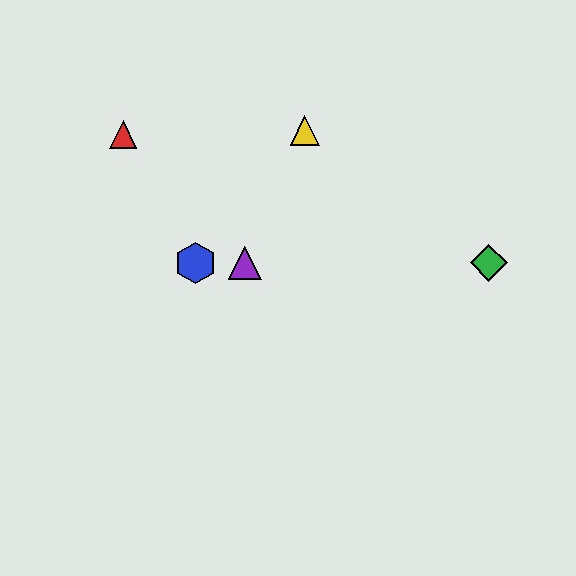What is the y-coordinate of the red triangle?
The red triangle is at y≈135.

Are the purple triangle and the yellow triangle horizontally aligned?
No, the purple triangle is at y≈263 and the yellow triangle is at y≈130.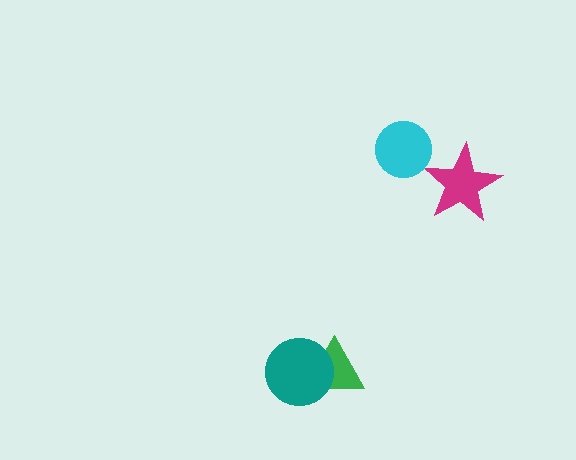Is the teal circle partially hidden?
No, no other shape covers it.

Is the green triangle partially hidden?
Yes, it is partially covered by another shape.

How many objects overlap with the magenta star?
0 objects overlap with the magenta star.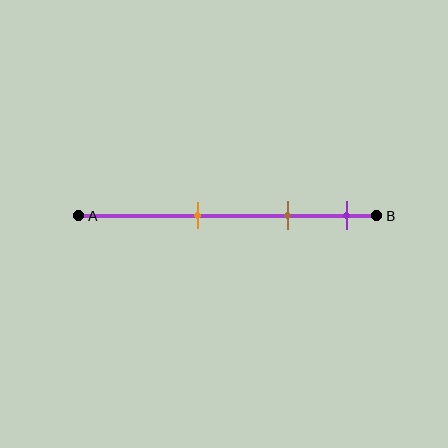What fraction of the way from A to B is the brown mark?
The brown mark is approximately 70% (0.7) of the way from A to B.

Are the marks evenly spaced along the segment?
Yes, the marks are approximately evenly spaced.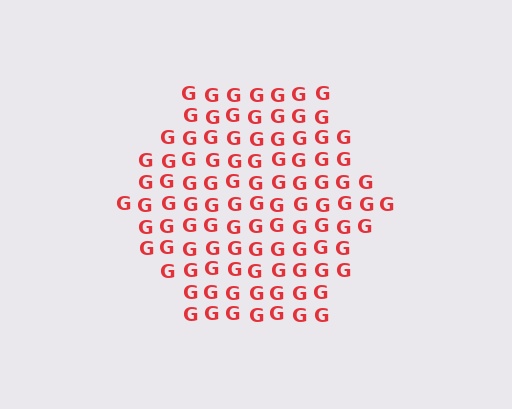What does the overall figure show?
The overall figure shows a hexagon.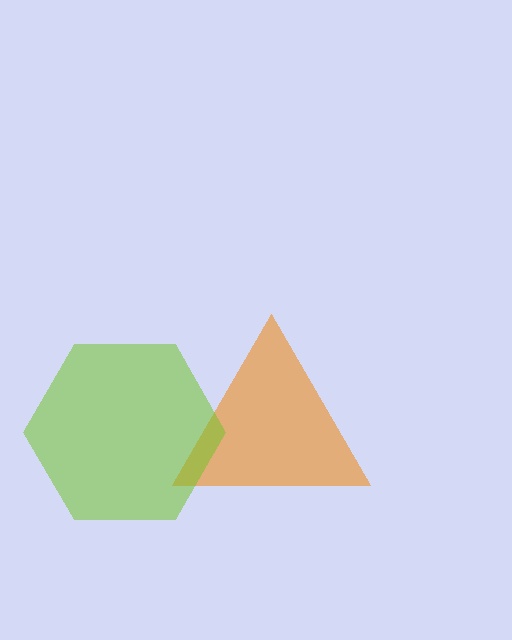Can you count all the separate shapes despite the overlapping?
Yes, there are 2 separate shapes.